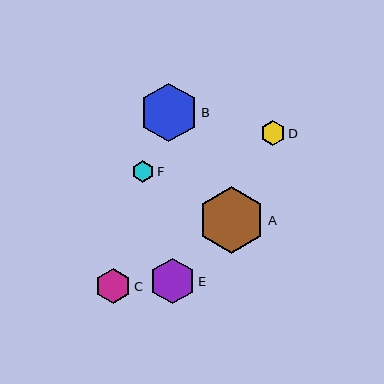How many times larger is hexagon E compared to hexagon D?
Hexagon E is approximately 1.9 times the size of hexagon D.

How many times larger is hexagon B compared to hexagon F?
Hexagon B is approximately 2.7 times the size of hexagon F.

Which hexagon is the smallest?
Hexagon F is the smallest with a size of approximately 21 pixels.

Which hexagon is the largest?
Hexagon A is the largest with a size of approximately 67 pixels.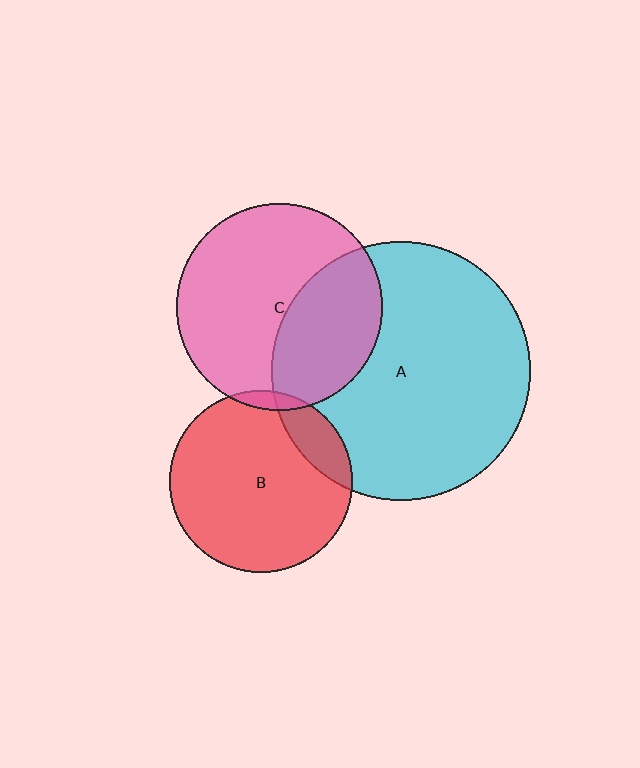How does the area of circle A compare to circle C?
Approximately 1.6 times.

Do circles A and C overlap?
Yes.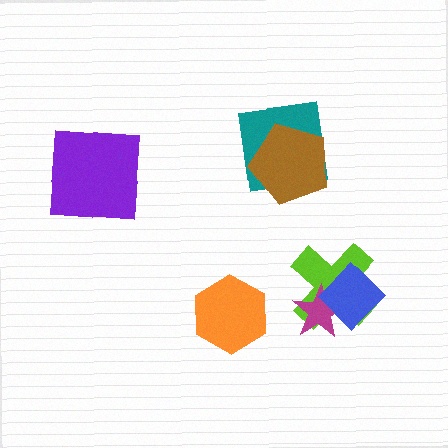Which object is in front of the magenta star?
The blue diamond is in front of the magenta star.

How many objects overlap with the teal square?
1 object overlaps with the teal square.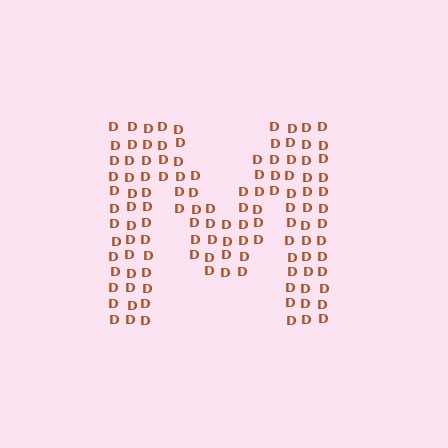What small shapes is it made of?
It is made of small letter D's.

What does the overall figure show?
The overall figure shows the letter M.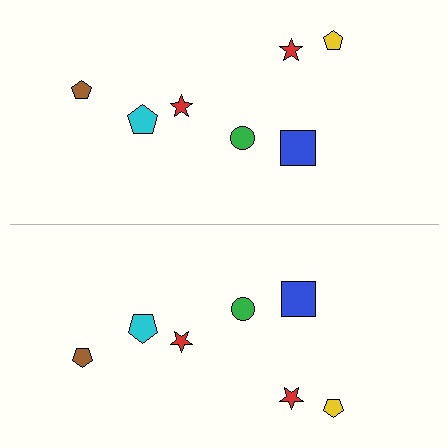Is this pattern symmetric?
Yes, this pattern has bilateral (reflection) symmetry.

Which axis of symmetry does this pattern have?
The pattern has a horizontal axis of symmetry running through the center of the image.